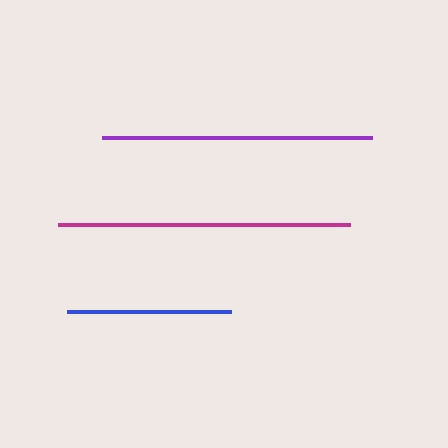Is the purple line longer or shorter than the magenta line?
The magenta line is longer than the purple line.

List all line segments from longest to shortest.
From longest to shortest: magenta, purple, blue.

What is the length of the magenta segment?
The magenta segment is approximately 292 pixels long.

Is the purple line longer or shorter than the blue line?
The purple line is longer than the blue line.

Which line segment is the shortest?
The blue line is the shortest at approximately 165 pixels.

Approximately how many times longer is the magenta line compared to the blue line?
The magenta line is approximately 1.8 times the length of the blue line.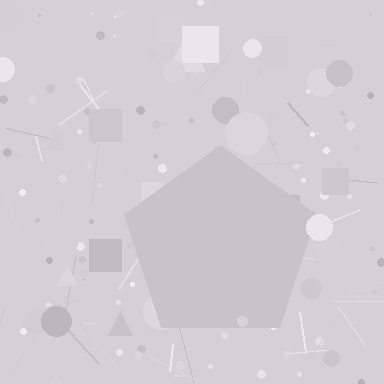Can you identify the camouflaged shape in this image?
The camouflaged shape is a pentagon.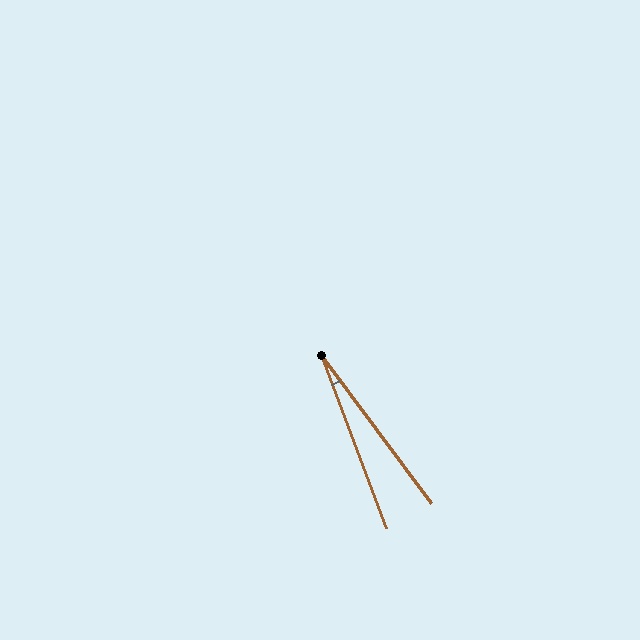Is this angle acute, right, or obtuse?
It is acute.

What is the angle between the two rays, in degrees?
Approximately 16 degrees.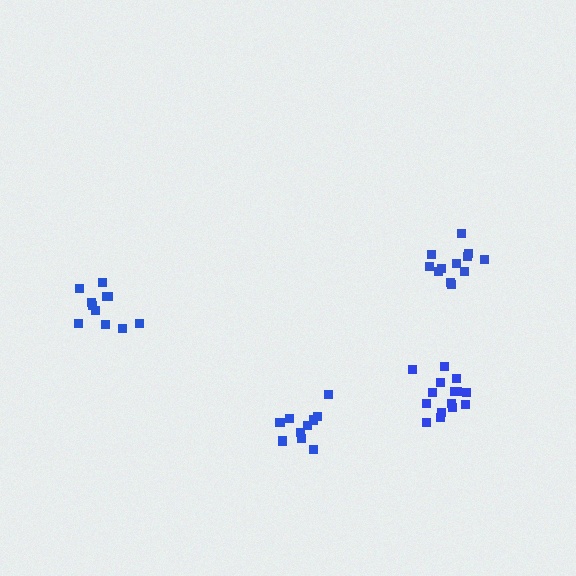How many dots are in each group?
Group 1: 11 dots, Group 2: 15 dots, Group 3: 12 dots, Group 4: 10 dots (48 total).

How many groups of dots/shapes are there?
There are 4 groups.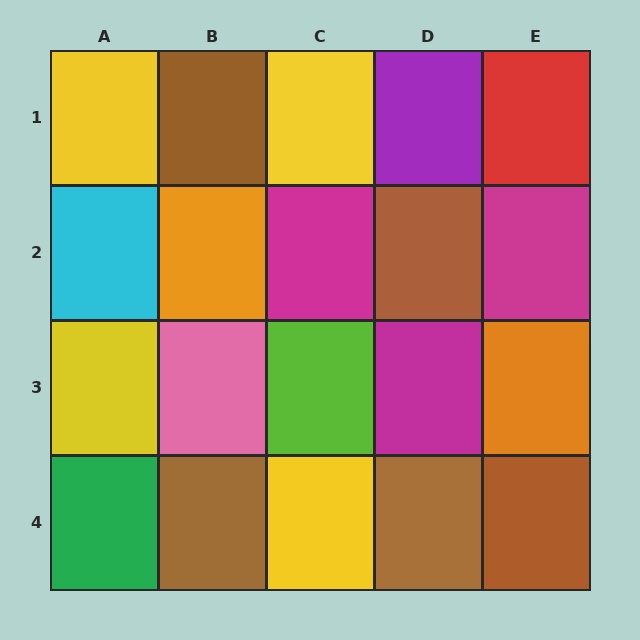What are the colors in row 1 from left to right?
Yellow, brown, yellow, purple, red.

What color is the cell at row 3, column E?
Orange.